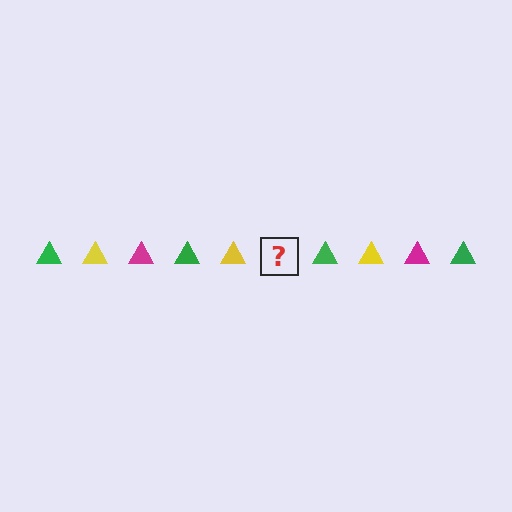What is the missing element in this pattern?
The missing element is a magenta triangle.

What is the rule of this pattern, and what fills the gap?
The rule is that the pattern cycles through green, yellow, magenta triangles. The gap should be filled with a magenta triangle.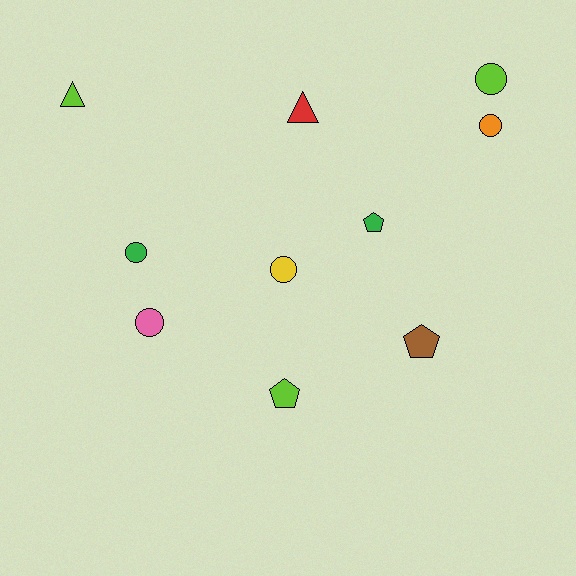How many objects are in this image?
There are 10 objects.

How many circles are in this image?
There are 5 circles.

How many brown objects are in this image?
There is 1 brown object.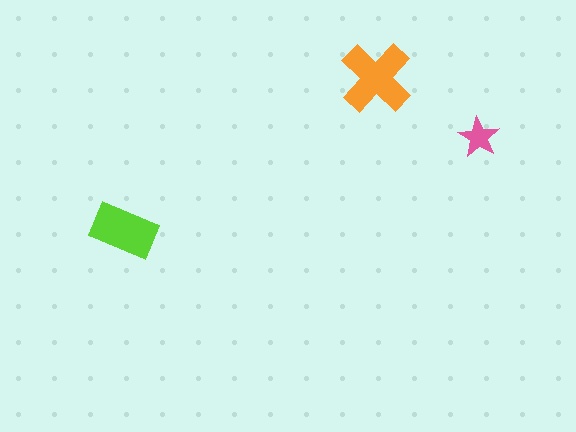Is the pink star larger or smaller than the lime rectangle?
Smaller.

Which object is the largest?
The orange cross.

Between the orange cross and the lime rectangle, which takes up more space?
The orange cross.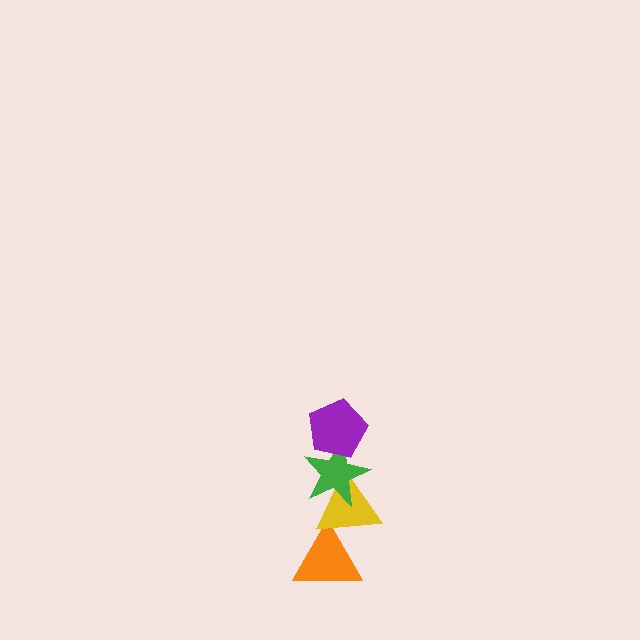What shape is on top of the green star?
The purple pentagon is on top of the green star.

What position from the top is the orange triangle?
The orange triangle is 4th from the top.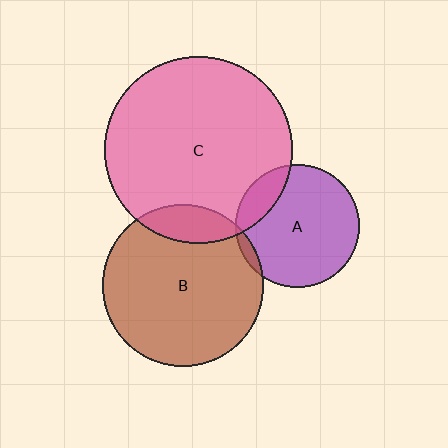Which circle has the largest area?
Circle C (pink).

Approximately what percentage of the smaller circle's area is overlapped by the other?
Approximately 5%.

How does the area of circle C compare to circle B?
Approximately 1.3 times.